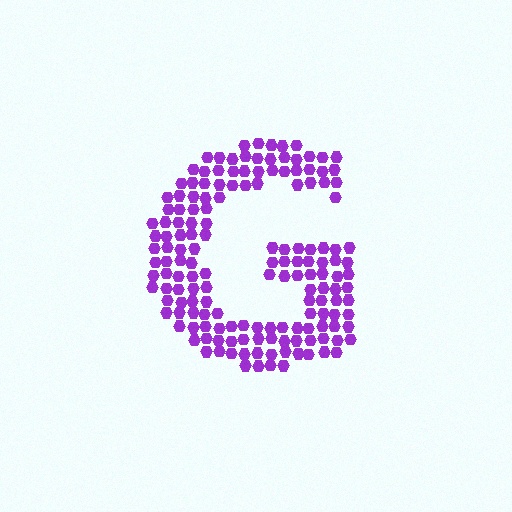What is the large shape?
The large shape is the letter G.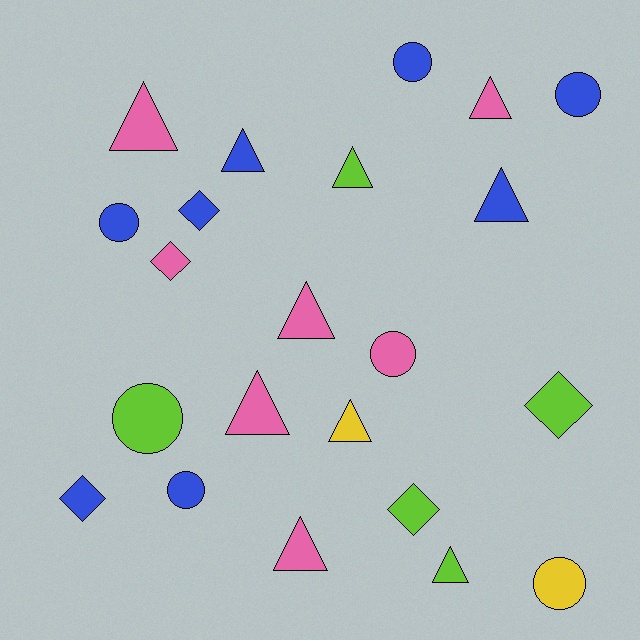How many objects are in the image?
There are 22 objects.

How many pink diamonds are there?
There is 1 pink diamond.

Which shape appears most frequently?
Triangle, with 10 objects.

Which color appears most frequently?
Blue, with 8 objects.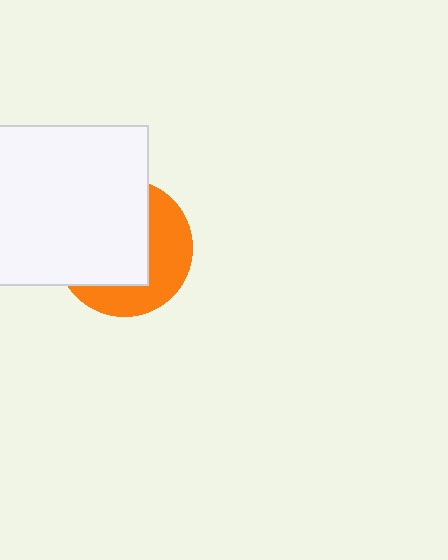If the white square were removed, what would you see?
You would see the complete orange circle.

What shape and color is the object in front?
The object in front is a white square.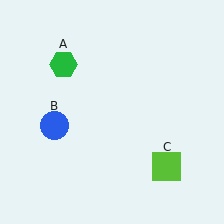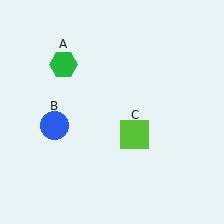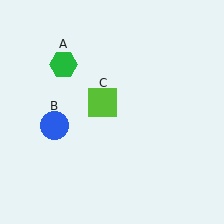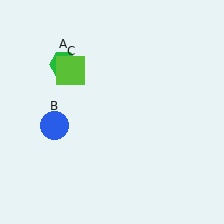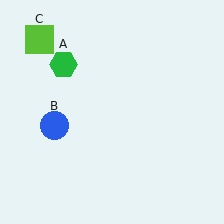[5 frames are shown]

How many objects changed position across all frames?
1 object changed position: lime square (object C).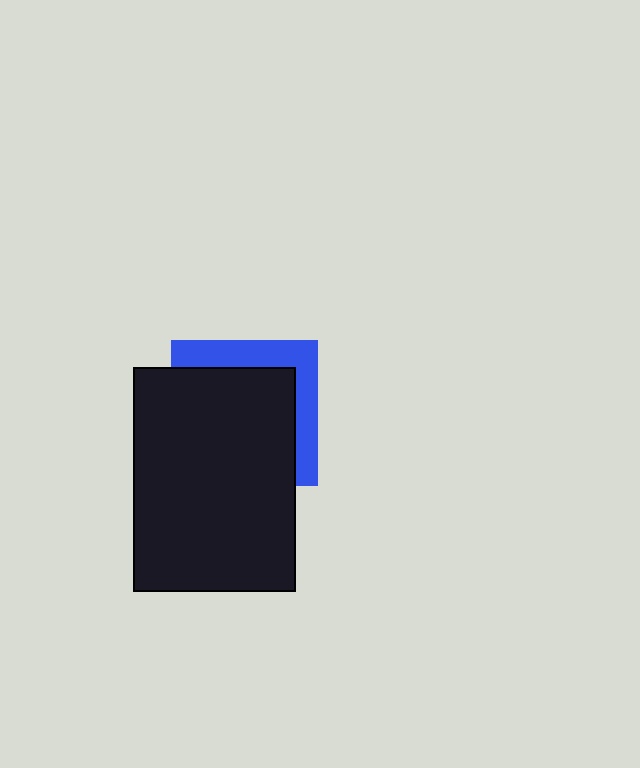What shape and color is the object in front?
The object in front is a black rectangle.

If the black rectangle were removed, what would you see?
You would see the complete blue square.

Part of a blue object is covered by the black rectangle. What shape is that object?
It is a square.